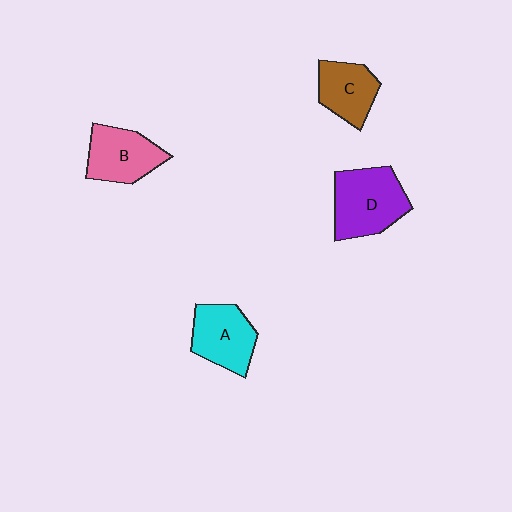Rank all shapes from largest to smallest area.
From largest to smallest: D (purple), B (pink), A (cyan), C (brown).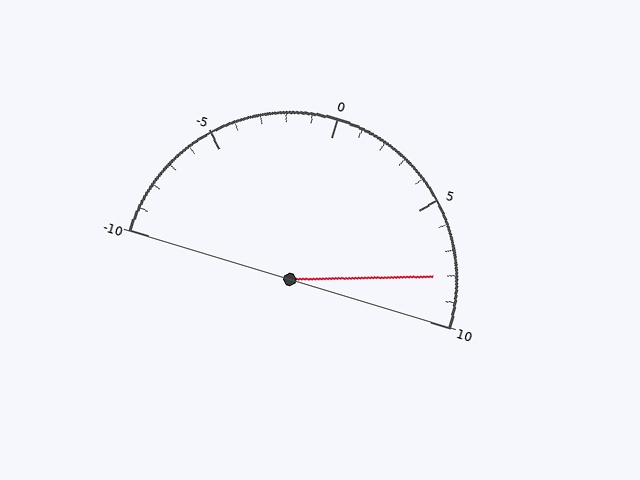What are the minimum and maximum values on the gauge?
The gauge ranges from -10 to 10.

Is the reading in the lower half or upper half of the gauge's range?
The reading is in the upper half of the range (-10 to 10).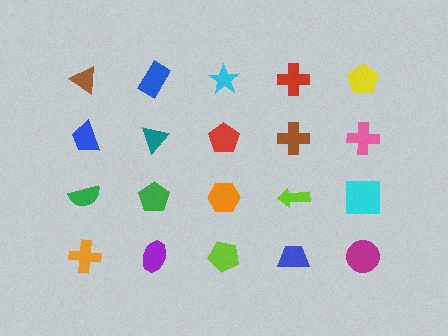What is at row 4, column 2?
A purple ellipse.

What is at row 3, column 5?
A cyan square.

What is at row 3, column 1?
A green semicircle.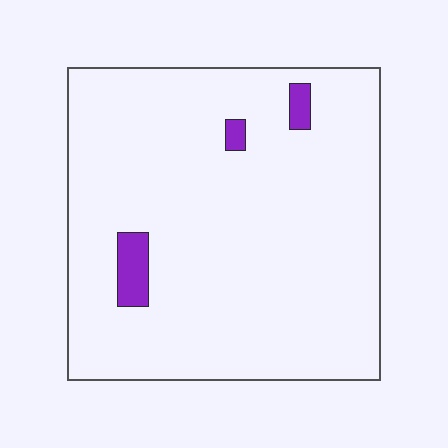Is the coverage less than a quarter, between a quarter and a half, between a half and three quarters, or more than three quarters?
Less than a quarter.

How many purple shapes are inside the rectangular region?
3.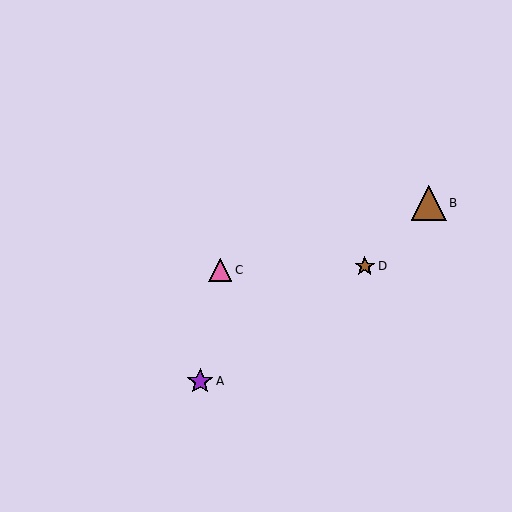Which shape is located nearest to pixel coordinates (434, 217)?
The brown triangle (labeled B) at (429, 203) is nearest to that location.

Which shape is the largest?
The brown triangle (labeled B) is the largest.